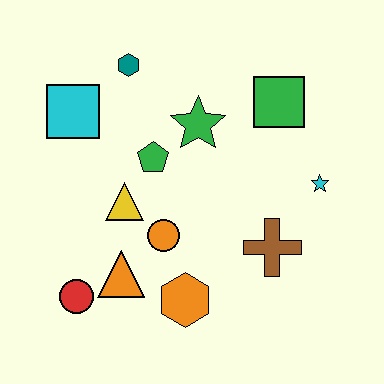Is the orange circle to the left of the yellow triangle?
No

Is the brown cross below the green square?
Yes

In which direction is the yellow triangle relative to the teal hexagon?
The yellow triangle is below the teal hexagon.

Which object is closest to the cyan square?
The teal hexagon is closest to the cyan square.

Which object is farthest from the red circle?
The green square is farthest from the red circle.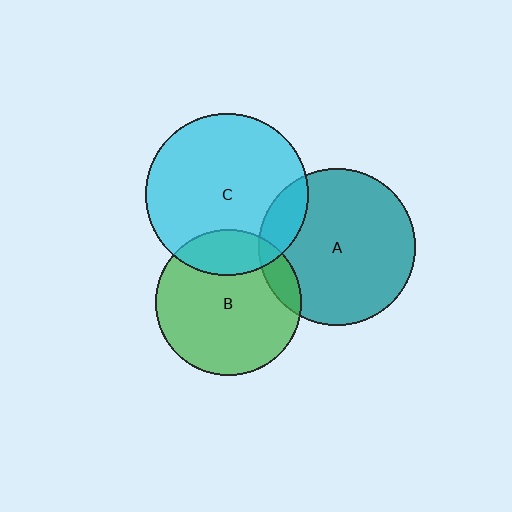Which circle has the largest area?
Circle C (cyan).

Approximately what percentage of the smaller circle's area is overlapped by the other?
Approximately 15%.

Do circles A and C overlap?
Yes.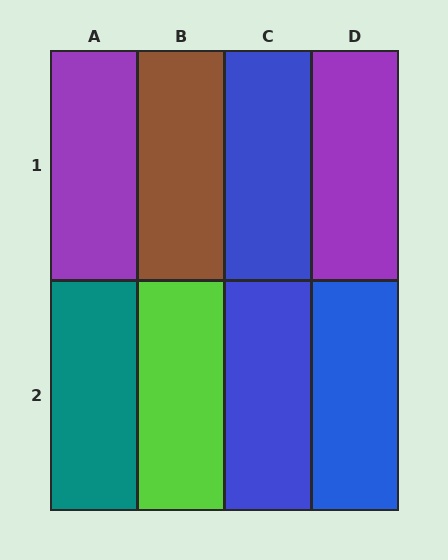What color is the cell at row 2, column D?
Blue.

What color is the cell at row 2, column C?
Blue.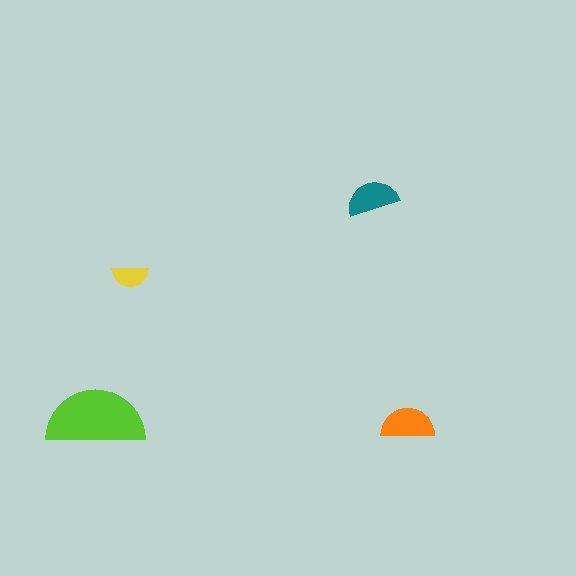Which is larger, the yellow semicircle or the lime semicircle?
The lime one.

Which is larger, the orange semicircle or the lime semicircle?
The lime one.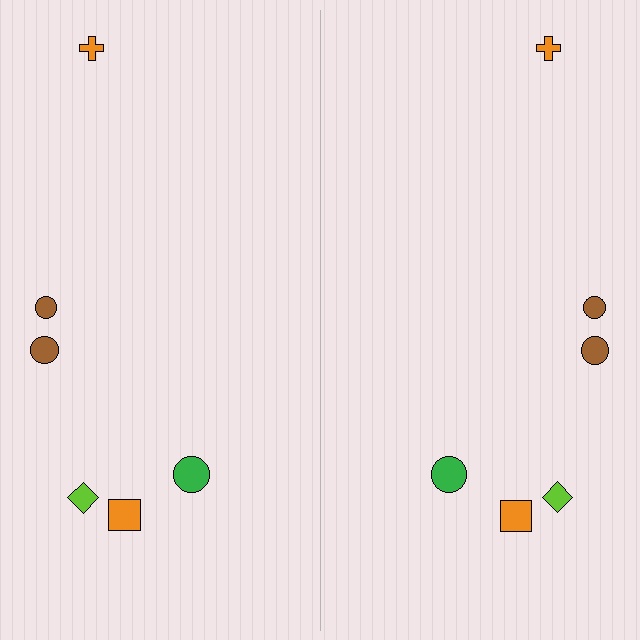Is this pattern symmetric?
Yes, this pattern has bilateral (reflection) symmetry.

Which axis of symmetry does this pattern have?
The pattern has a vertical axis of symmetry running through the center of the image.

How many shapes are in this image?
There are 12 shapes in this image.